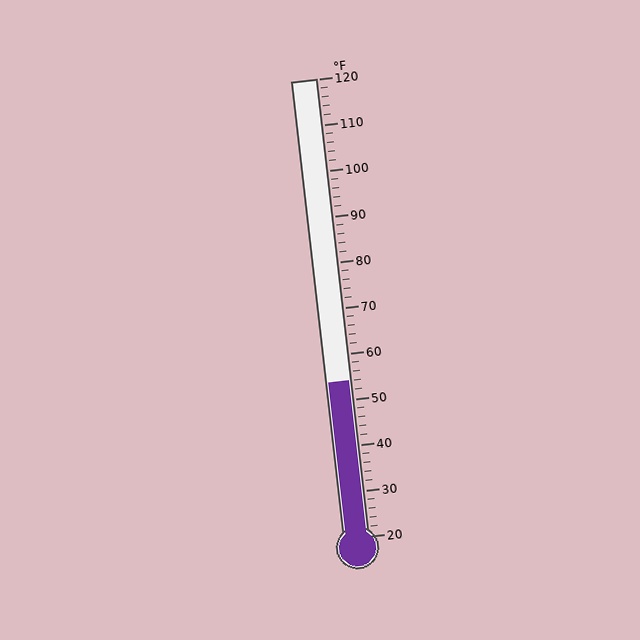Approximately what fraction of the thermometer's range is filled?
The thermometer is filled to approximately 35% of its range.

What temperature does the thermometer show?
The thermometer shows approximately 54°F.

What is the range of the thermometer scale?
The thermometer scale ranges from 20°F to 120°F.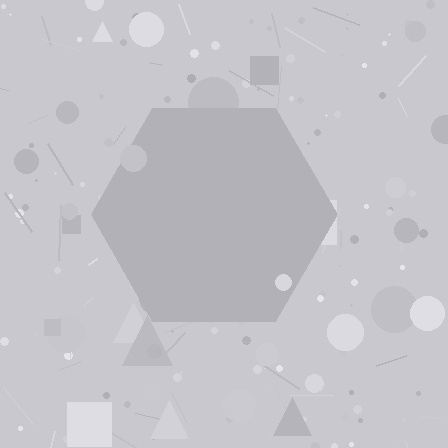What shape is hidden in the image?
A hexagon is hidden in the image.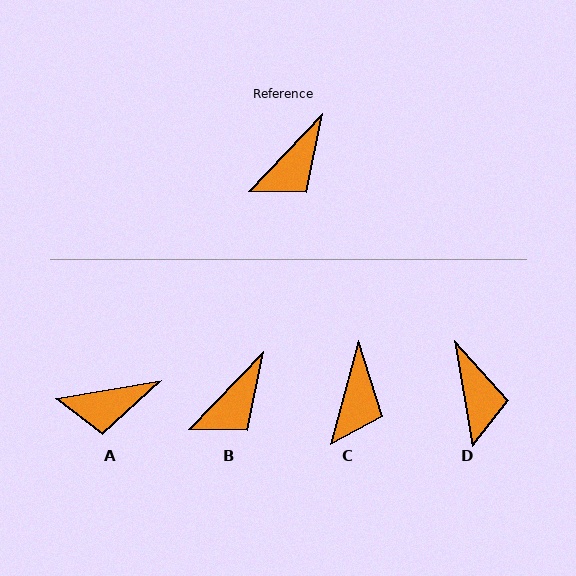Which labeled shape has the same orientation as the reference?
B.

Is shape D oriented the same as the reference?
No, it is off by about 53 degrees.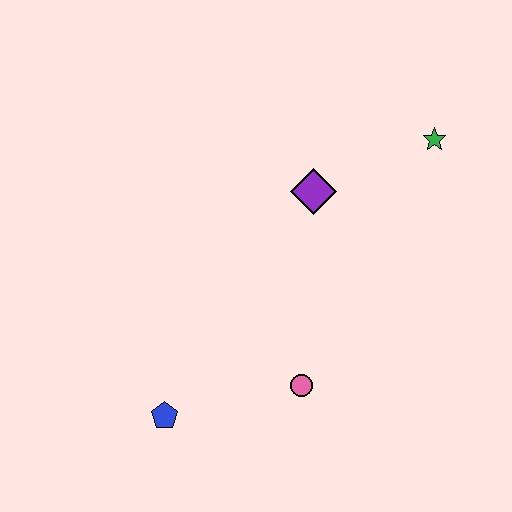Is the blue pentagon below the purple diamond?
Yes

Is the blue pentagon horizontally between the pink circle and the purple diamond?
No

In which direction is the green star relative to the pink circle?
The green star is above the pink circle.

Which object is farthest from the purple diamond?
The blue pentagon is farthest from the purple diamond.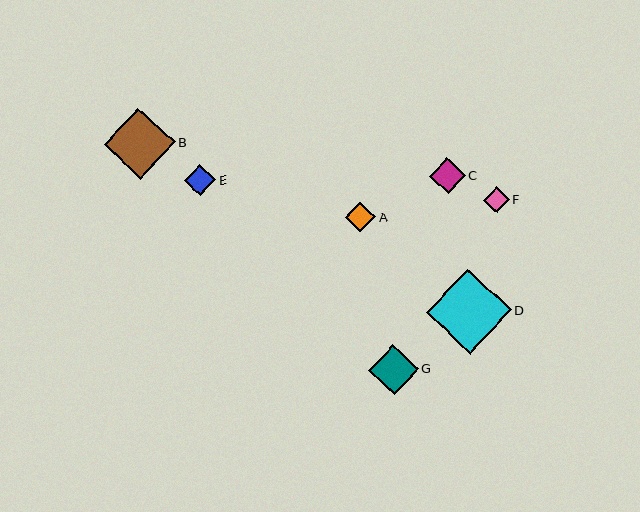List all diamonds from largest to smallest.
From largest to smallest: D, B, G, C, E, A, F.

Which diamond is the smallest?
Diamond F is the smallest with a size of approximately 26 pixels.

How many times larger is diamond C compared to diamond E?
Diamond C is approximately 1.1 times the size of diamond E.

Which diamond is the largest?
Diamond D is the largest with a size of approximately 85 pixels.